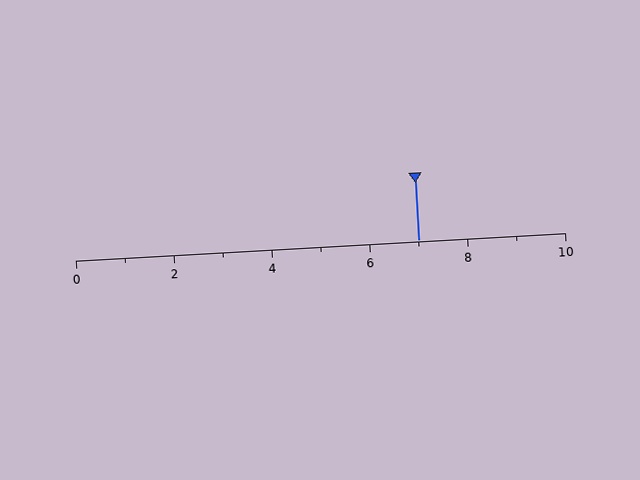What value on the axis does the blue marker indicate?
The marker indicates approximately 7.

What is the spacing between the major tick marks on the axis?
The major ticks are spaced 2 apart.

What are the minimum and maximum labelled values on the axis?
The axis runs from 0 to 10.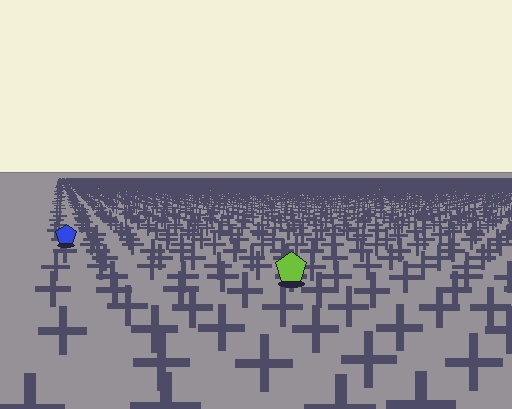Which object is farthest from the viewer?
The blue pentagon is farthest from the viewer. It appears smaller and the ground texture around it is denser.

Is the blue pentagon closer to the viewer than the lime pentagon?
No. The lime pentagon is closer — you can tell from the texture gradient: the ground texture is coarser near it.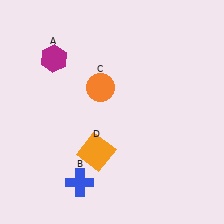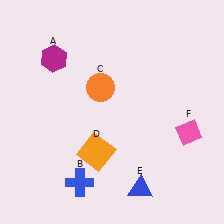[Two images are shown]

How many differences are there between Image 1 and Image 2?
There are 2 differences between the two images.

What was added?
A blue triangle (E), a pink diamond (F) were added in Image 2.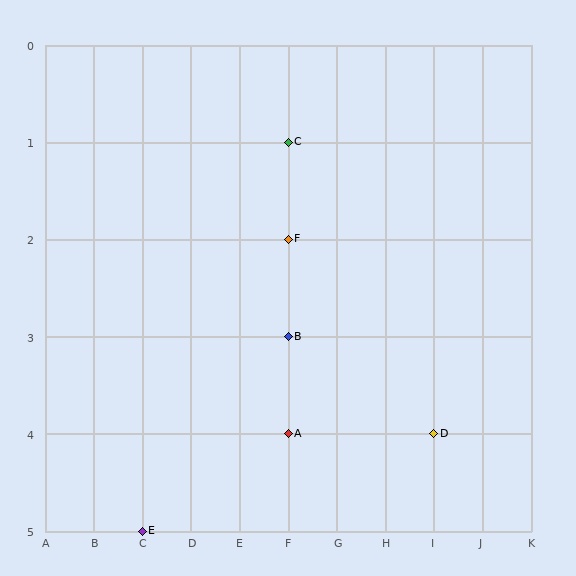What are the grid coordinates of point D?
Point D is at grid coordinates (I, 4).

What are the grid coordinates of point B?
Point B is at grid coordinates (F, 3).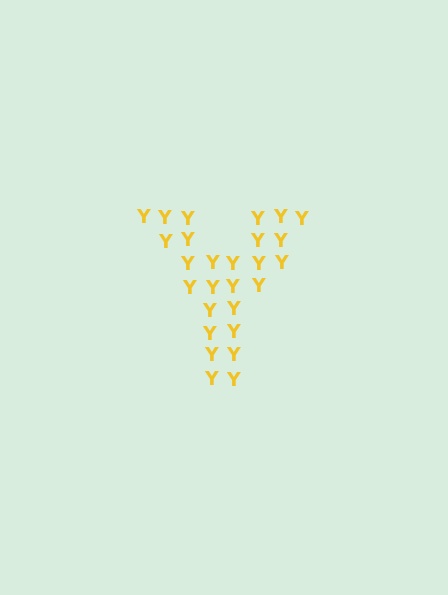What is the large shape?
The large shape is the letter Y.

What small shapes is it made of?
It is made of small letter Y's.